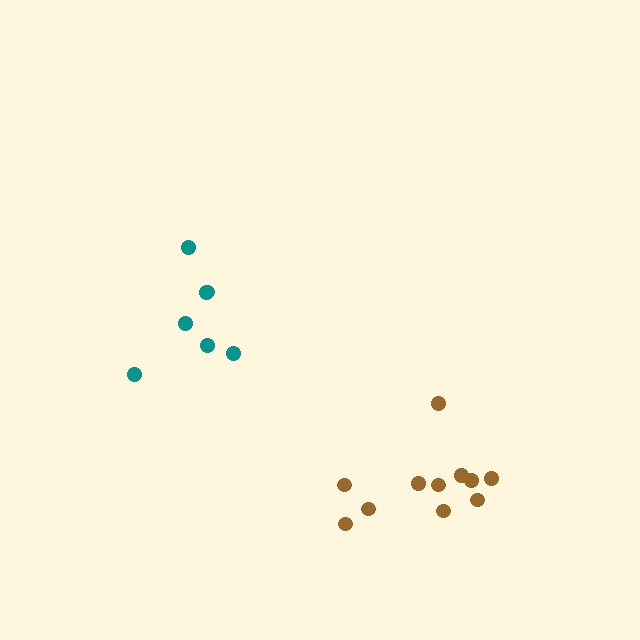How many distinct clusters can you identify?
There are 2 distinct clusters.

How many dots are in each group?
Group 1: 11 dots, Group 2: 7 dots (18 total).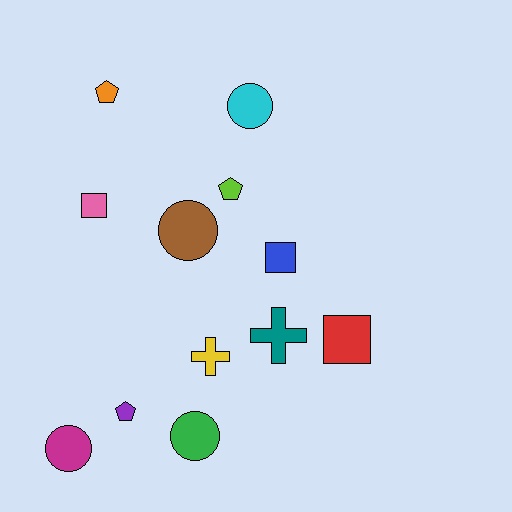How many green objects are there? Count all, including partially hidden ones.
There is 1 green object.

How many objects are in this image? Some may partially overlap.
There are 12 objects.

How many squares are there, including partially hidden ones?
There are 3 squares.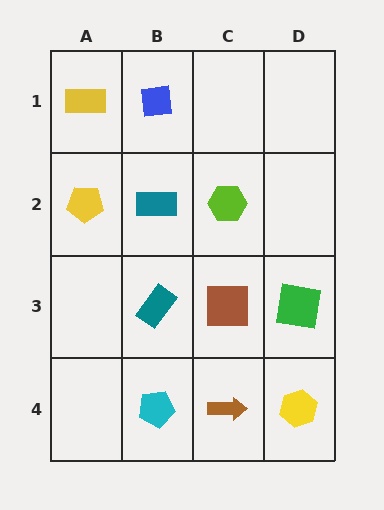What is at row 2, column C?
A lime hexagon.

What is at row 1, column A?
A yellow rectangle.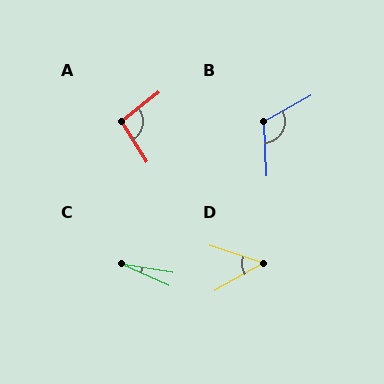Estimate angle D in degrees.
Approximately 48 degrees.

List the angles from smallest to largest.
C (16°), D (48°), A (96°), B (116°).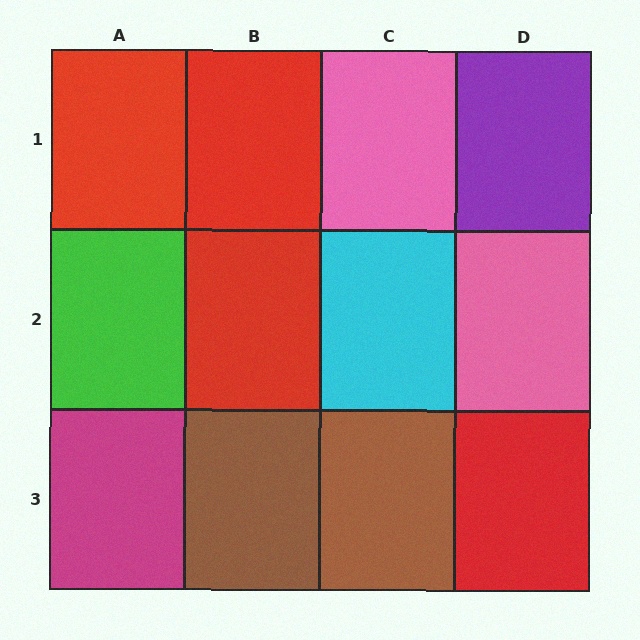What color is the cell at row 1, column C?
Pink.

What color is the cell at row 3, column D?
Red.